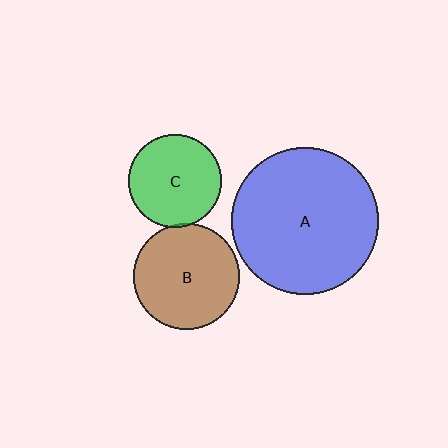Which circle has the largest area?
Circle A (blue).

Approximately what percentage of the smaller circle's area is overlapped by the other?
Approximately 5%.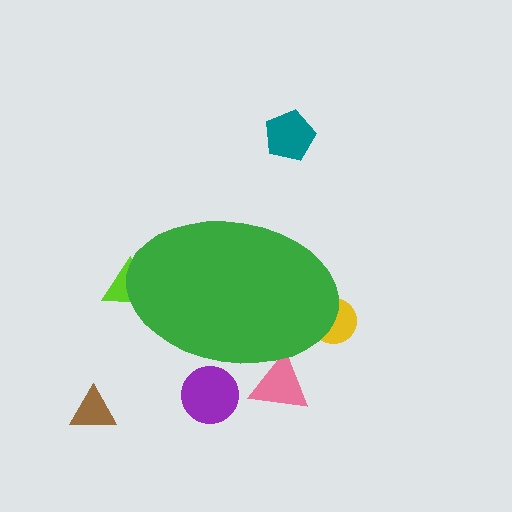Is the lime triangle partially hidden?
Yes, the lime triangle is partially hidden behind the green ellipse.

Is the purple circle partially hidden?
Yes, the purple circle is partially hidden behind the green ellipse.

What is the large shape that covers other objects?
A green ellipse.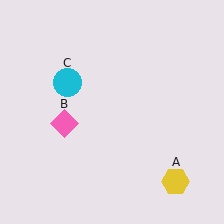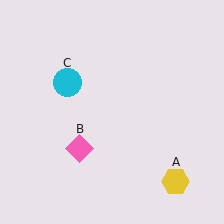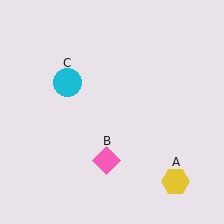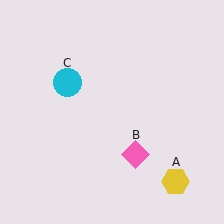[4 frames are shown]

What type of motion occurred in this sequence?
The pink diamond (object B) rotated counterclockwise around the center of the scene.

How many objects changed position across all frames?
1 object changed position: pink diamond (object B).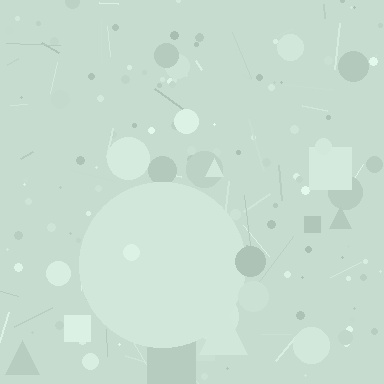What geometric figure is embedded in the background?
A circle is embedded in the background.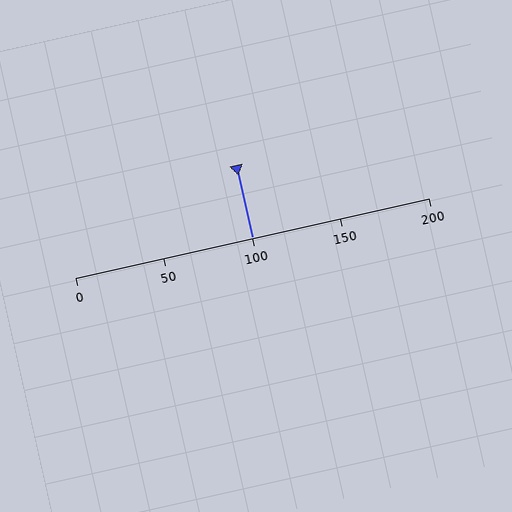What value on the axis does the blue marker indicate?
The marker indicates approximately 100.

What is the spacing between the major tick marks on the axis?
The major ticks are spaced 50 apart.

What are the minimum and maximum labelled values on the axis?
The axis runs from 0 to 200.